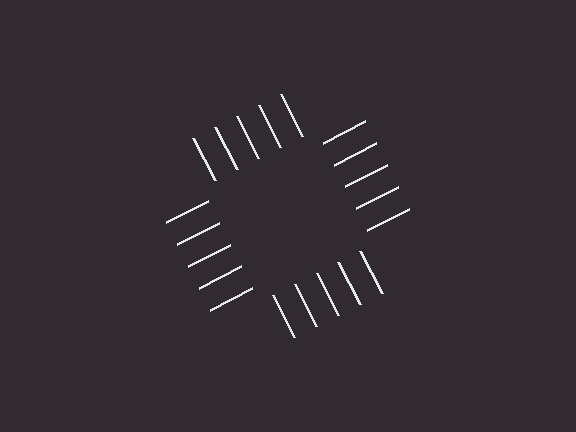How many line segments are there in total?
20 — 5 along each of the 4 edges.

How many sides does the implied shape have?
4 sides — the line-ends trace a square.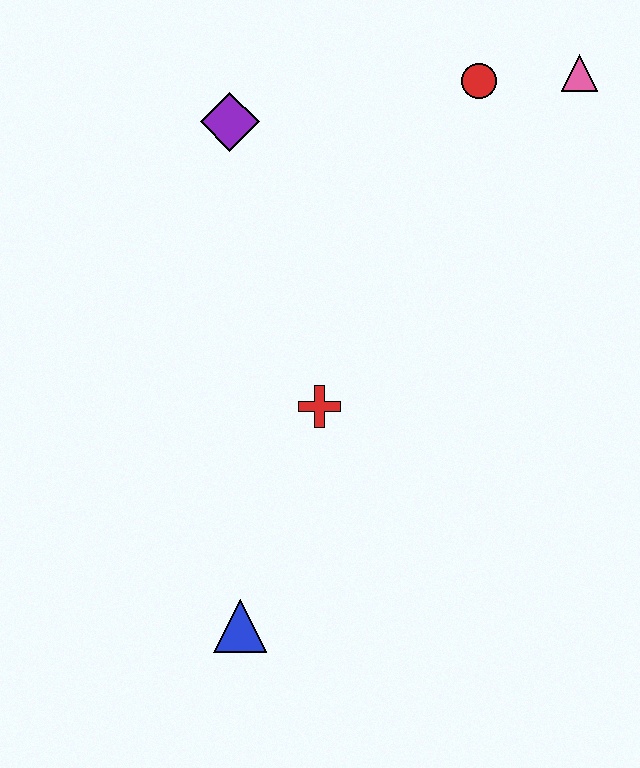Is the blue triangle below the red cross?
Yes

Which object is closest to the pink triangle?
The red circle is closest to the pink triangle.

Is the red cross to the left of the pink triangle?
Yes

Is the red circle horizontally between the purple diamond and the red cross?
No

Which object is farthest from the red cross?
The pink triangle is farthest from the red cross.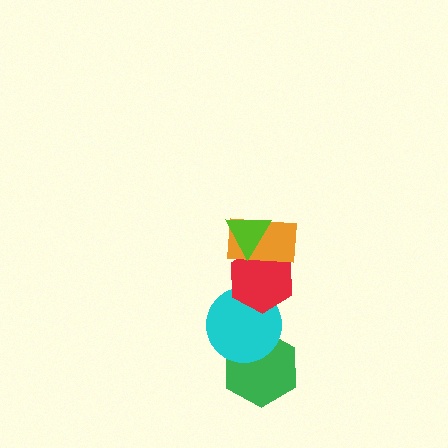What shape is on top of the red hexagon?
The orange rectangle is on top of the red hexagon.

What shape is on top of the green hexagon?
The cyan circle is on top of the green hexagon.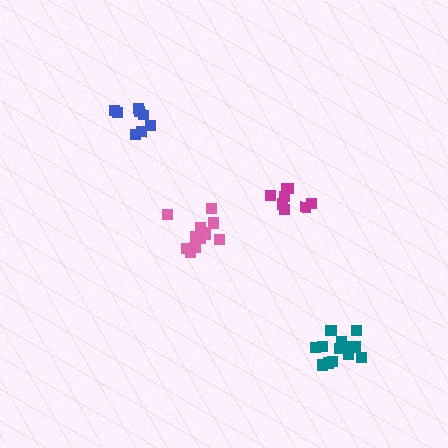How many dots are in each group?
Group 1: 13 dots, Group 2: 8 dots, Group 3: 8 dots, Group 4: 14 dots (43 total).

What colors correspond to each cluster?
The clusters are colored: pink, magenta, blue, teal.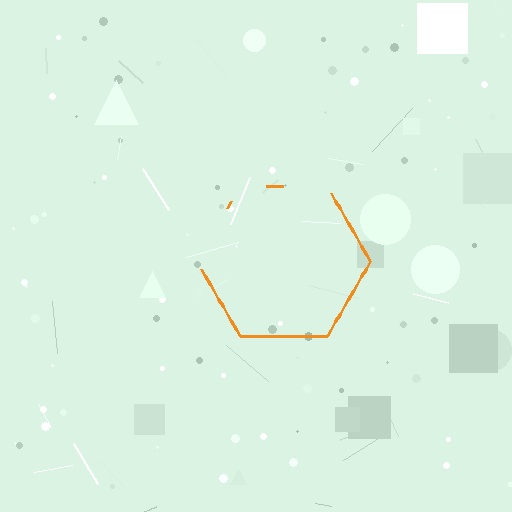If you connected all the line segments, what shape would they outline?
They would outline a hexagon.